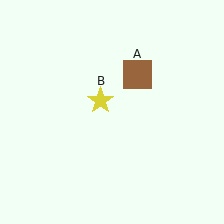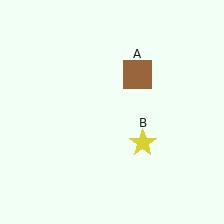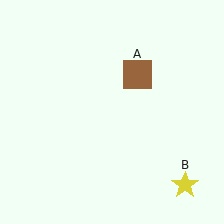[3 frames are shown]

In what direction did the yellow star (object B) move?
The yellow star (object B) moved down and to the right.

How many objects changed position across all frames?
1 object changed position: yellow star (object B).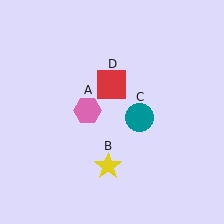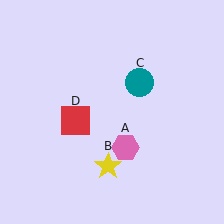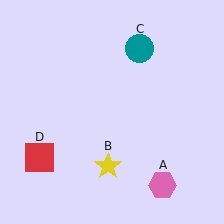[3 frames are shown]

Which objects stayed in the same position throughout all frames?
Yellow star (object B) remained stationary.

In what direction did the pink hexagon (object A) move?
The pink hexagon (object A) moved down and to the right.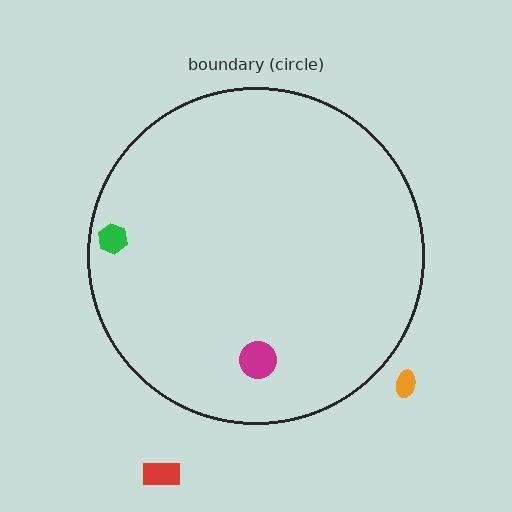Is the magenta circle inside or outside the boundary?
Inside.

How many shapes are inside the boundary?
2 inside, 2 outside.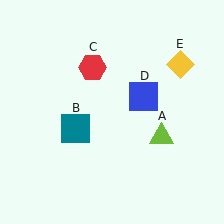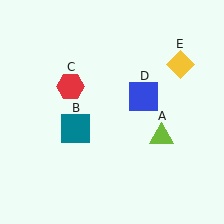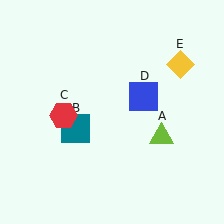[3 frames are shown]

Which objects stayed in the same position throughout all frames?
Lime triangle (object A) and teal square (object B) and blue square (object D) and yellow diamond (object E) remained stationary.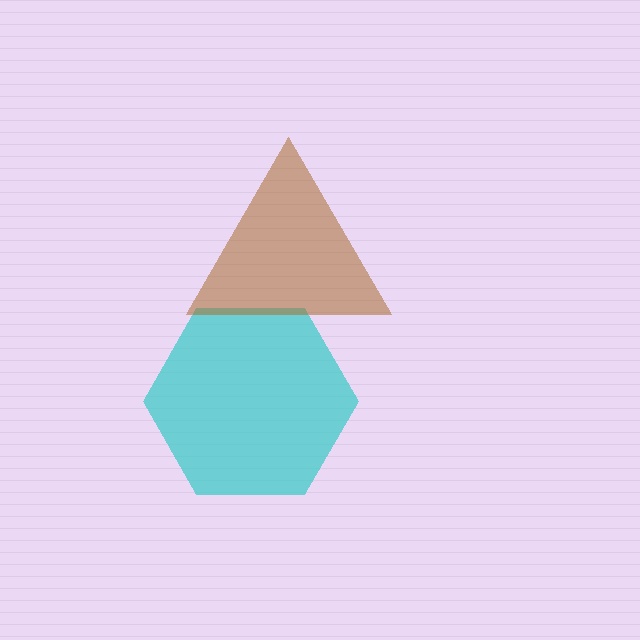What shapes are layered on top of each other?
The layered shapes are: a cyan hexagon, a brown triangle.